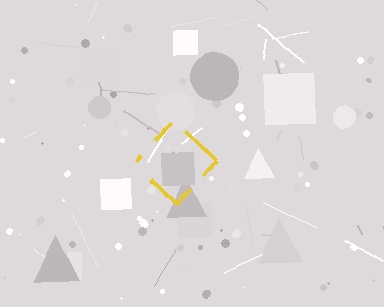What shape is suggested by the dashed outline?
The dashed outline suggests a diamond.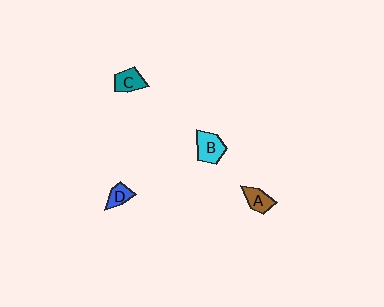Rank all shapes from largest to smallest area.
From largest to smallest: B (cyan), C (teal), A (brown), D (blue).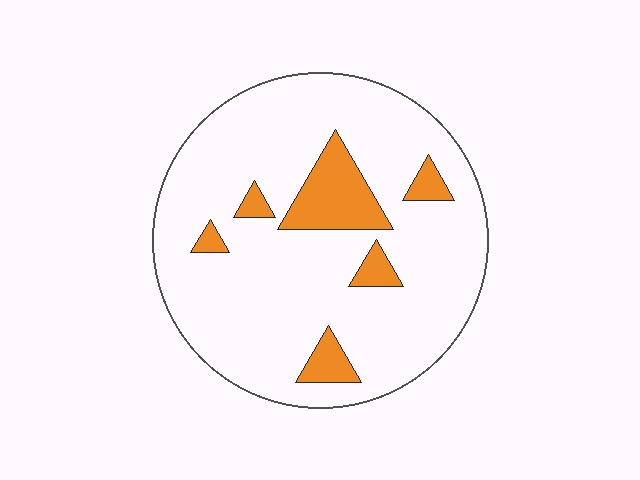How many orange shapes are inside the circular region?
6.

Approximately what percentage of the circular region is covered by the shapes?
Approximately 15%.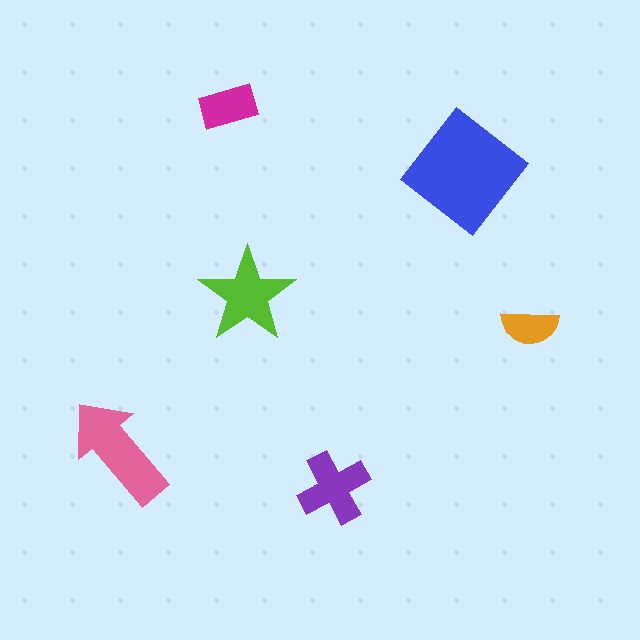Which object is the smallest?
The orange semicircle.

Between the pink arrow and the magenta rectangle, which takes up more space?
The pink arrow.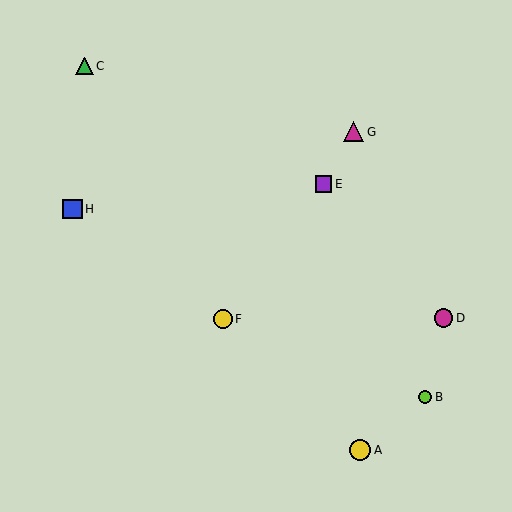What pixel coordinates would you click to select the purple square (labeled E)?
Click at (324, 184) to select the purple square E.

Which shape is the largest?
The yellow circle (labeled A) is the largest.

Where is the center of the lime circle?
The center of the lime circle is at (425, 397).